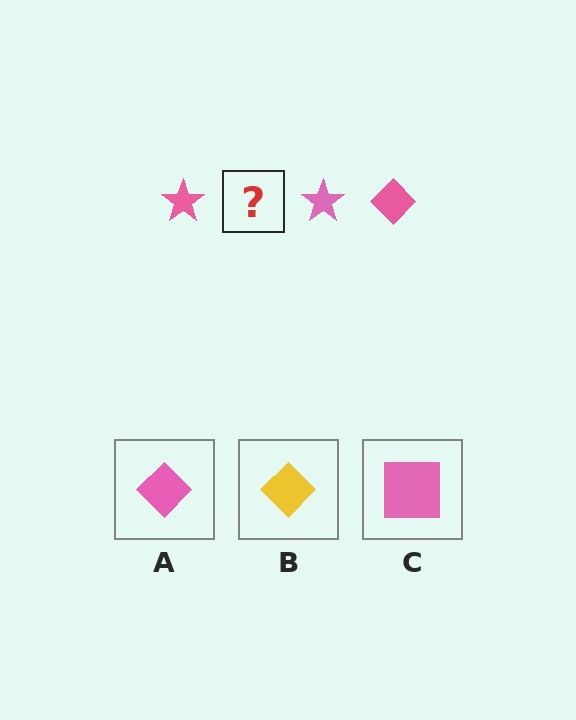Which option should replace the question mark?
Option A.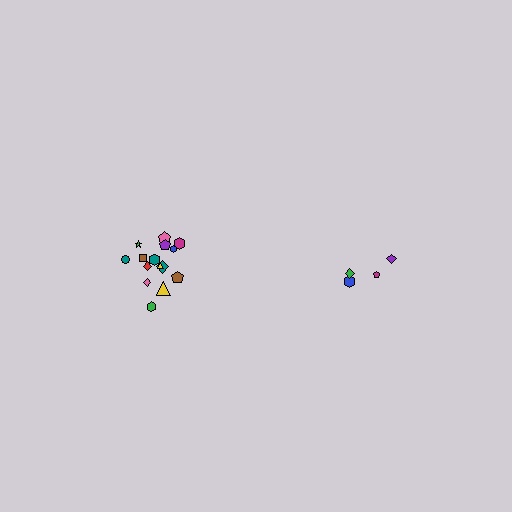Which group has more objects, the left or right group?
The left group.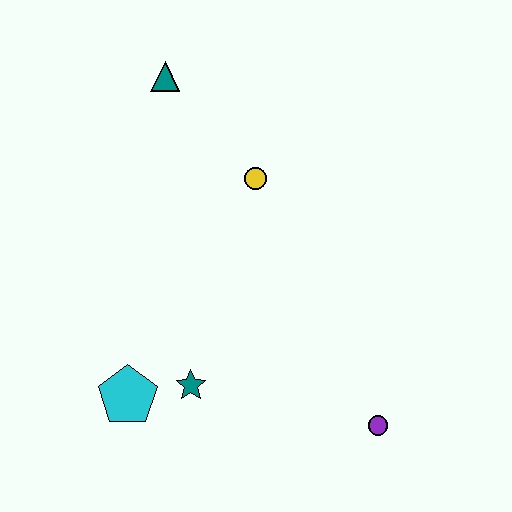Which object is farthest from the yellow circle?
The purple circle is farthest from the yellow circle.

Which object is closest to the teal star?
The cyan pentagon is closest to the teal star.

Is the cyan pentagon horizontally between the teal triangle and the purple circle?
No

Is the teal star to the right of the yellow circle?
No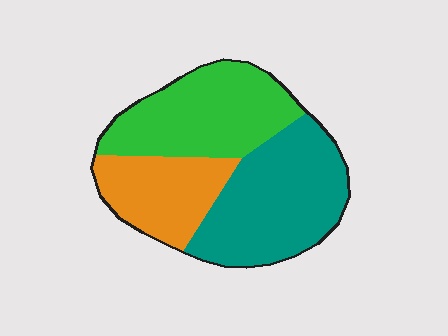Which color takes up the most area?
Teal, at roughly 40%.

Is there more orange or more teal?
Teal.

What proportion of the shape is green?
Green takes up about three eighths (3/8) of the shape.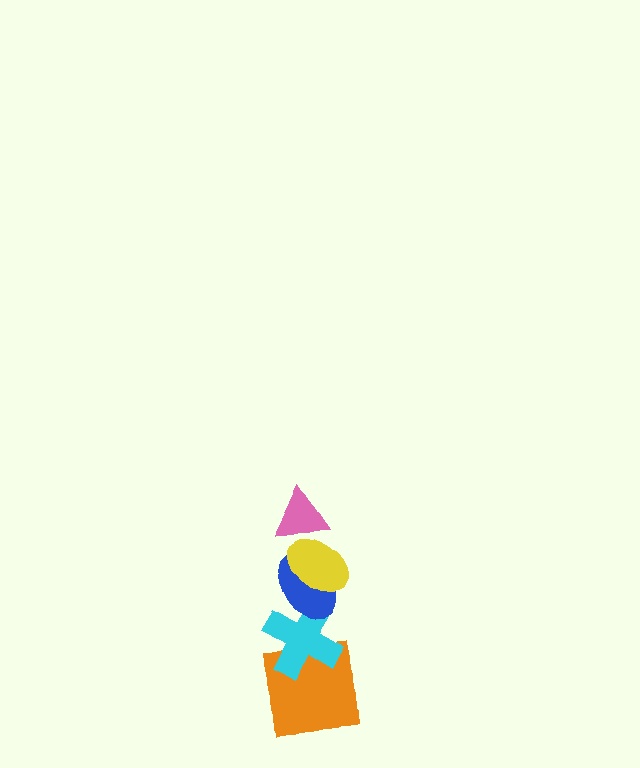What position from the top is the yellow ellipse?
The yellow ellipse is 2nd from the top.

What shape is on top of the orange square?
The cyan cross is on top of the orange square.